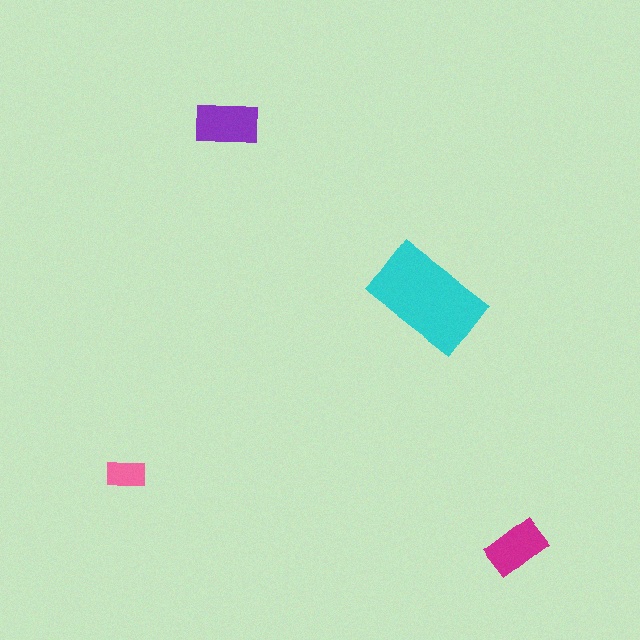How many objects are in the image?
There are 4 objects in the image.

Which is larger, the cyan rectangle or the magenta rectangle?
The cyan one.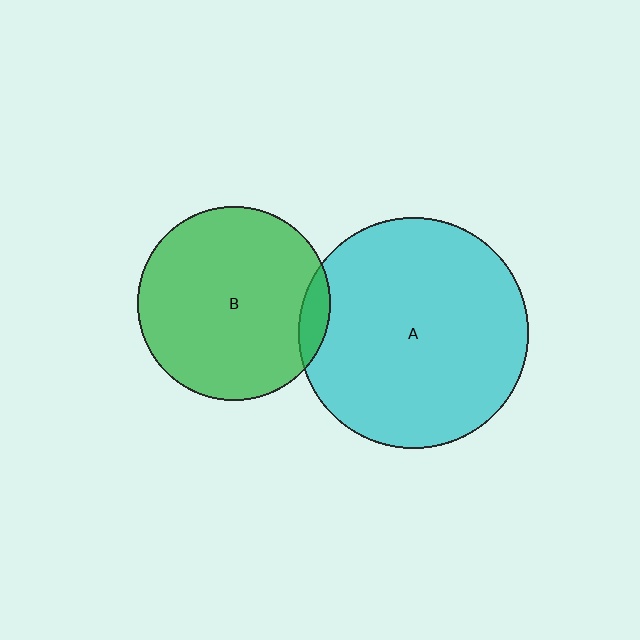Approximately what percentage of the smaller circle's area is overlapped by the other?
Approximately 5%.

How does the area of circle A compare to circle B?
Approximately 1.4 times.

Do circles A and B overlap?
Yes.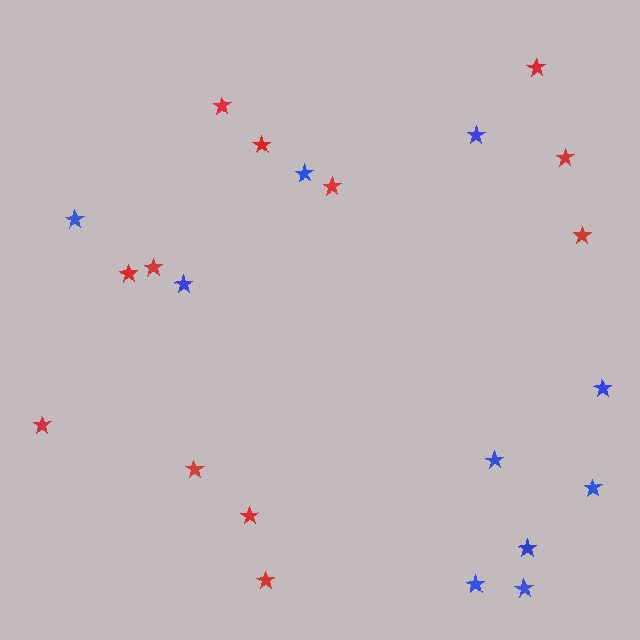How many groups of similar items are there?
There are 2 groups: one group of red stars (12) and one group of blue stars (10).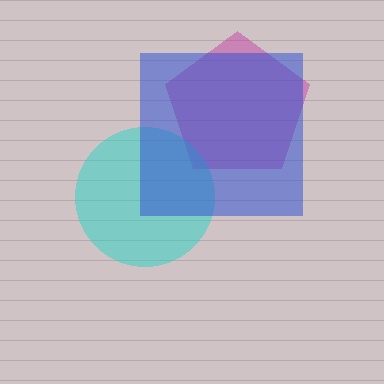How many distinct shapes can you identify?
There are 3 distinct shapes: a magenta pentagon, a cyan circle, a blue square.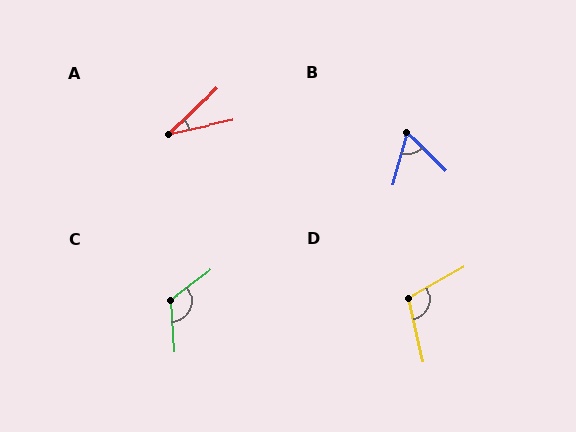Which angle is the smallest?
A, at approximately 31 degrees.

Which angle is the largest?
C, at approximately 123 degrees.